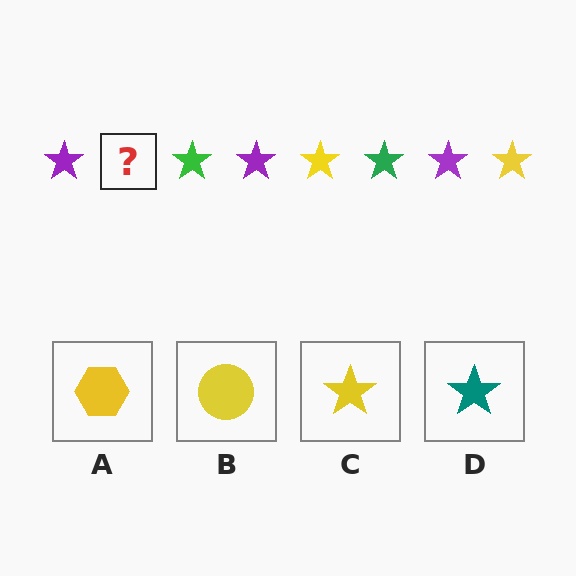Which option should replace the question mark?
Option C.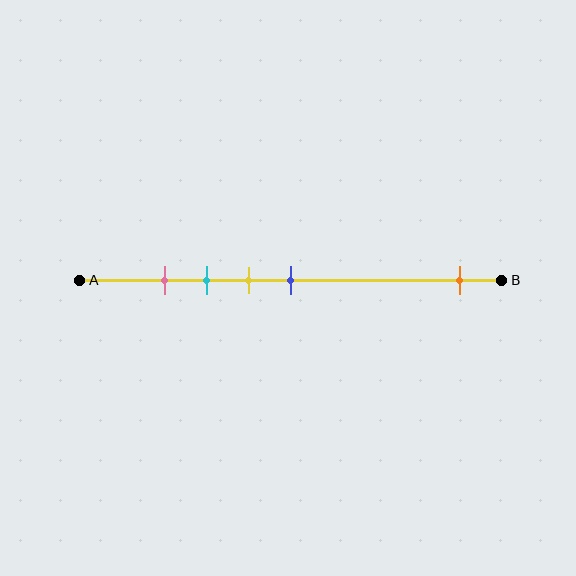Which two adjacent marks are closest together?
The pink and cyan marks are the closest adjacent pair.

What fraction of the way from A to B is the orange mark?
The orange mark is approximately 90% (0.9) of the way from A to B.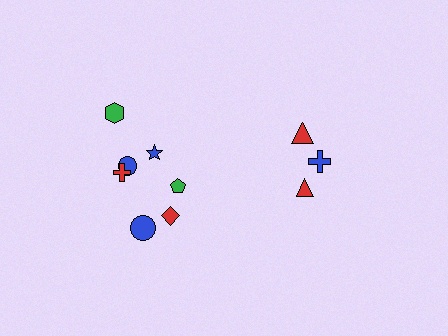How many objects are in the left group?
There are 7 objects.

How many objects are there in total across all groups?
There are 10 objects.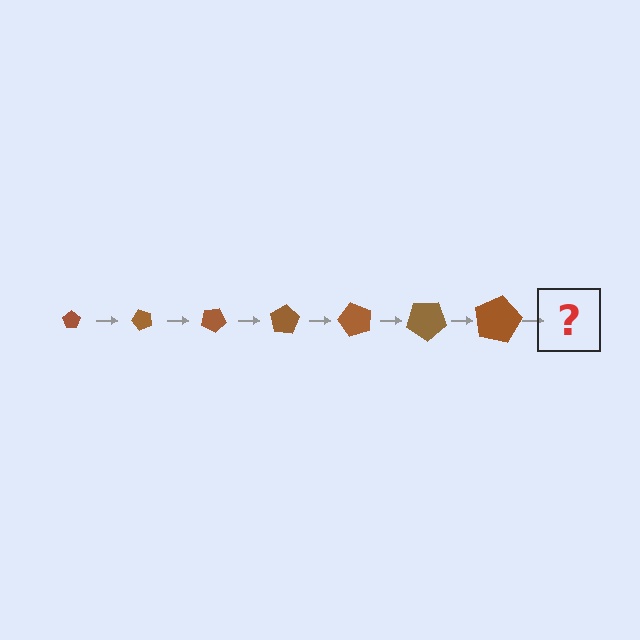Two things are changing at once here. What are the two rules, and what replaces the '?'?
The two rules are that the pentagon grows larger each step and it rotates 50 degrees each step. The '?' should be a pentagon, larger than the previous one and rotated 350 degrees from the start.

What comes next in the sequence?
The next element should be a pentagon, larger than the previous one and rotated 350 degrees from the start.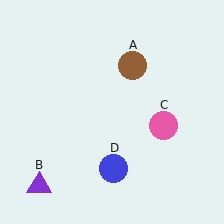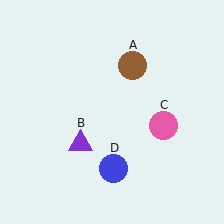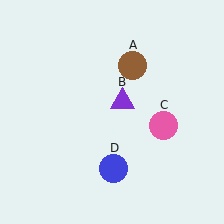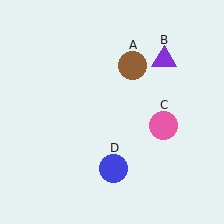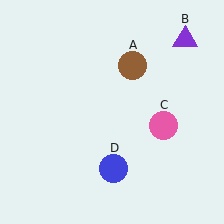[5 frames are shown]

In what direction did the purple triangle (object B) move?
The purple triangle (object B) moved up and to the right.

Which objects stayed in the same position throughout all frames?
Brown circle (object A) and pink circle (object C) and blue circle (object D) remained stationary.